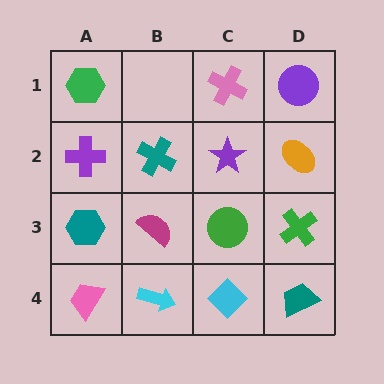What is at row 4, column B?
A cyan arrow.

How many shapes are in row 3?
4 shapes.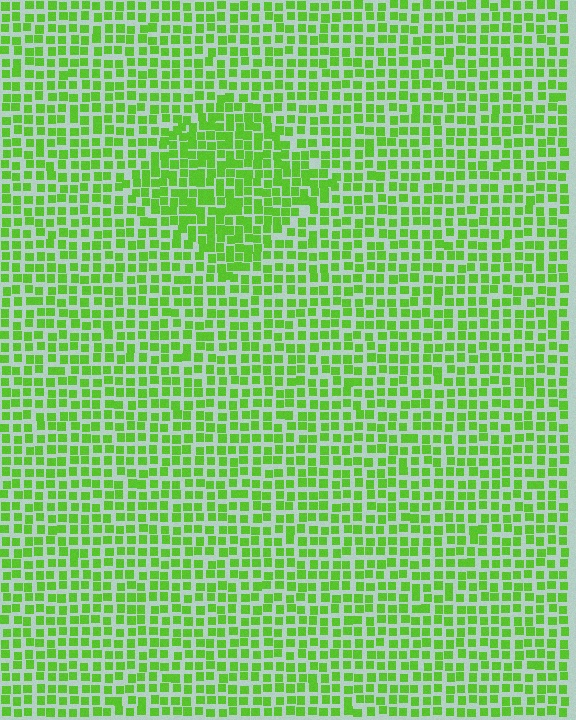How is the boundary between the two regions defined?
The boundary is defined by a change in element density (approximately 1.5x ratio). All elements are the same color, size, and shape.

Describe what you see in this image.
The image contains small lime elements arranged at two different densities. A diamond-shaped region is visible where the elements are more densely packed than the surrounding area.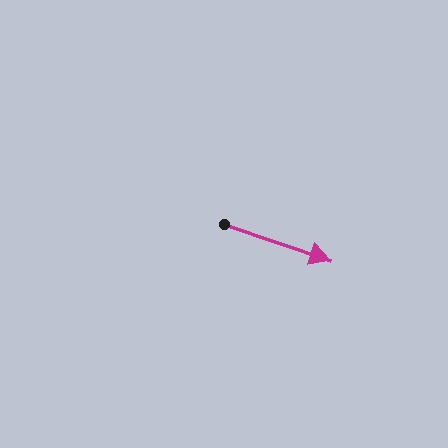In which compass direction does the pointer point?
East.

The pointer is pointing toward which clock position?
Roughly 4 o'clock.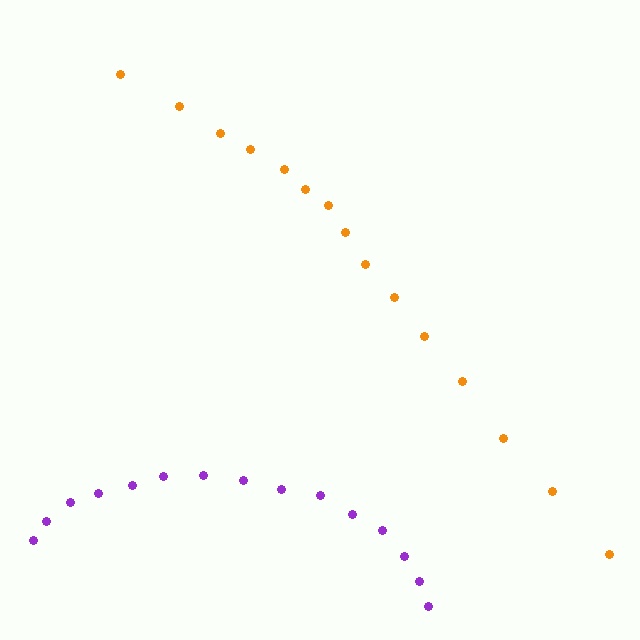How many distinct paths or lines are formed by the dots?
There are 2 distinct paths.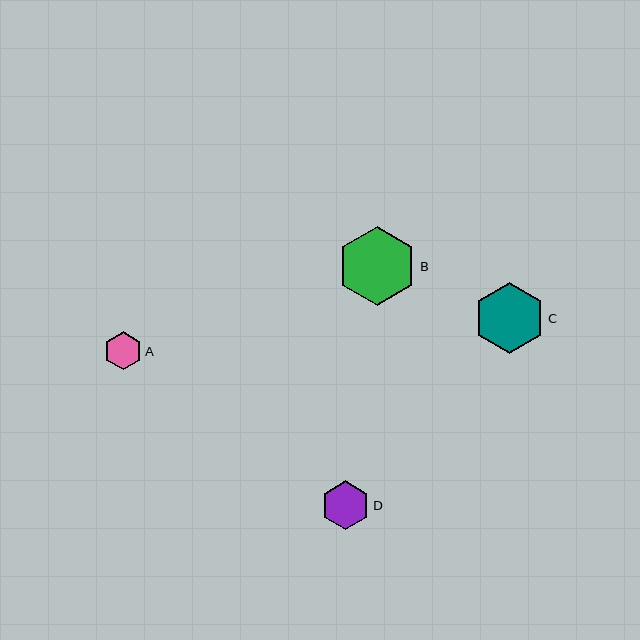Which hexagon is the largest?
Hexagon B is the largest with a size of approximately 80 pixels.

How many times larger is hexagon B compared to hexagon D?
Hexagon B is approximately 1.6 times the size of hexagon D.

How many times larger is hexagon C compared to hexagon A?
Hexagon C is approximately 1.9 times the size of hexagon A.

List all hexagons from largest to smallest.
From largest to smallest: B, C, D, A.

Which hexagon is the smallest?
Hexagon A is the smallest with a size of approximately 38 pixels.